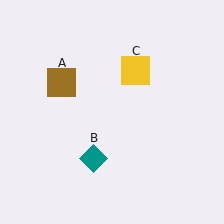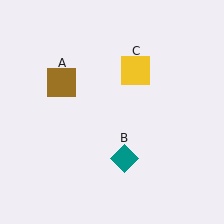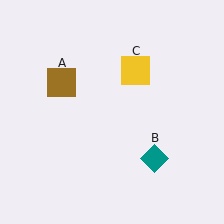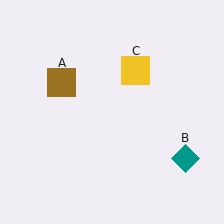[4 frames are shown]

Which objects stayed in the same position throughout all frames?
Brown square (object A) and yellow square (object C) remained stationary.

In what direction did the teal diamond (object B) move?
The teal diamond (object B) moved right.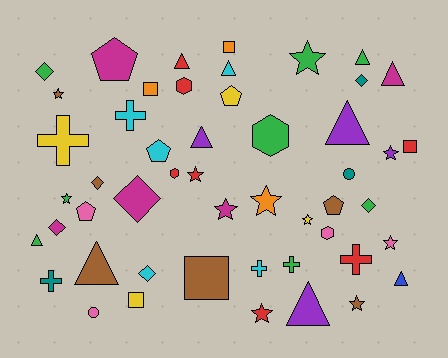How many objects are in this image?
There are 50 objects.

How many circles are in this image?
There are 2 circles.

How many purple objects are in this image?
There are 4 purple objects.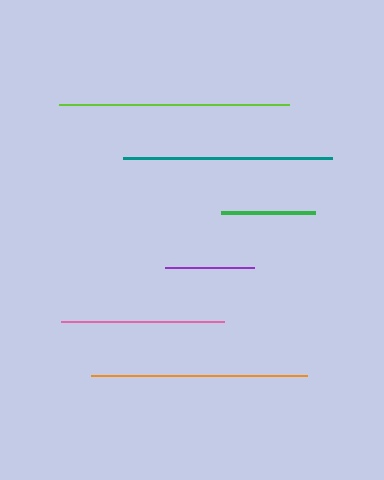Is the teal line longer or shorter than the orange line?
The orange line is longer than the teal line.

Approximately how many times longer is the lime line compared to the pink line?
The lime line is approximately 1.4 times the length of the pink line.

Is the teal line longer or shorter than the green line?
The teal line is longer than the green line.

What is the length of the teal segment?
The teal segment is approximately 209 pixels long.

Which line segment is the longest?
The lime line is the longest at approximately 230 pixels.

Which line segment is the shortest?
The purple line is the shortest at approximately 89 pixels.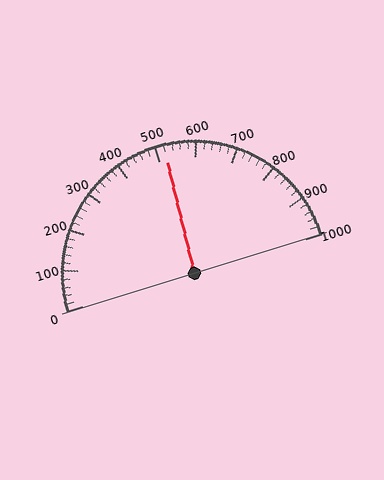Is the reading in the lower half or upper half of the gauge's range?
The reading is in the upper half of the range (0 to 1000).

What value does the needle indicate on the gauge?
The needle indicates approximately 520.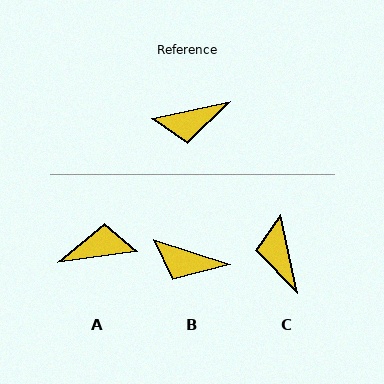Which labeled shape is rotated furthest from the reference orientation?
A, about 175 degrees away.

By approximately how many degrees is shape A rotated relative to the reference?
Approximately 175 degrees counter-clockwise.